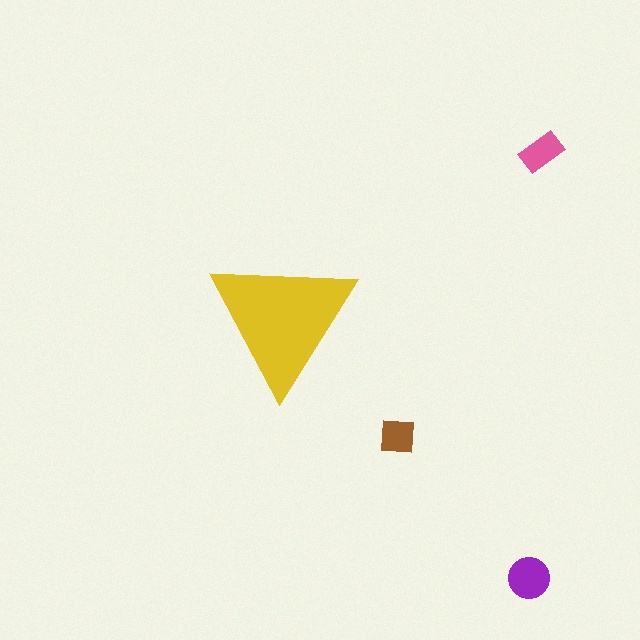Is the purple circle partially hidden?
No, the purple circle is fully visible.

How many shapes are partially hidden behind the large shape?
0 shapes are partially hidden.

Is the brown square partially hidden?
No, the brown square is fully visible.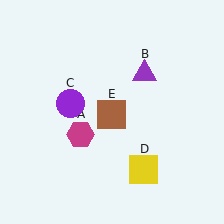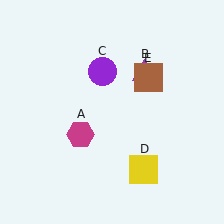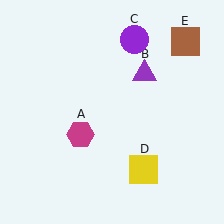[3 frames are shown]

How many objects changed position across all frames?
2 objects changed position: purple circle (object C), brown square (object E).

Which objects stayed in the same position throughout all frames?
Magenta hexagon (object A) and purple triangle (object B) and yellow square (object D) remained stationary.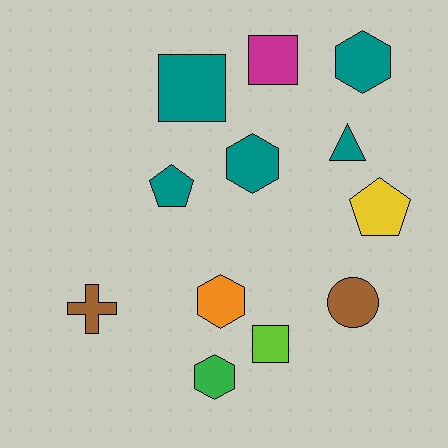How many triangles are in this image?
There is 1 triangle.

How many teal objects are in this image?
There are 5 teal objects.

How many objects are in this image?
There are 12 objects.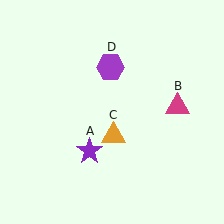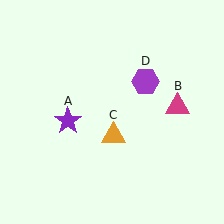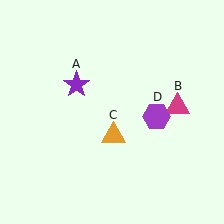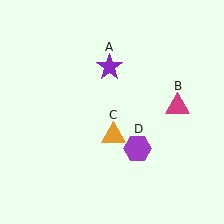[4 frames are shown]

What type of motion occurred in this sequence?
The purple star (object A), purple hexagon (object D) rotated clockwise around the center of the scene.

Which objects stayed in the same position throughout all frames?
Magenta triangle (object B) and orange triangle (object C) remained stationary.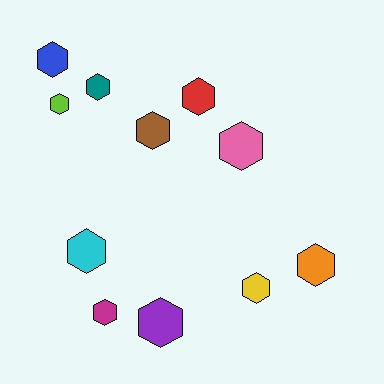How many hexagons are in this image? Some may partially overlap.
There are 11 hexagons.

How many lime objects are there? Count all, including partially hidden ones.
There is 1 lime object.